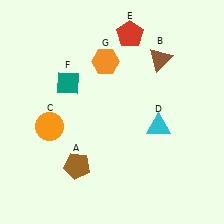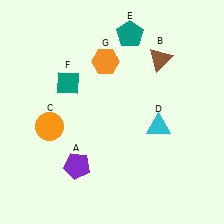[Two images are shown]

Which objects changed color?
A changed from brown to purple. E changed from red to teal.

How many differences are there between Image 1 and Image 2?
There are 2 differences between the two images.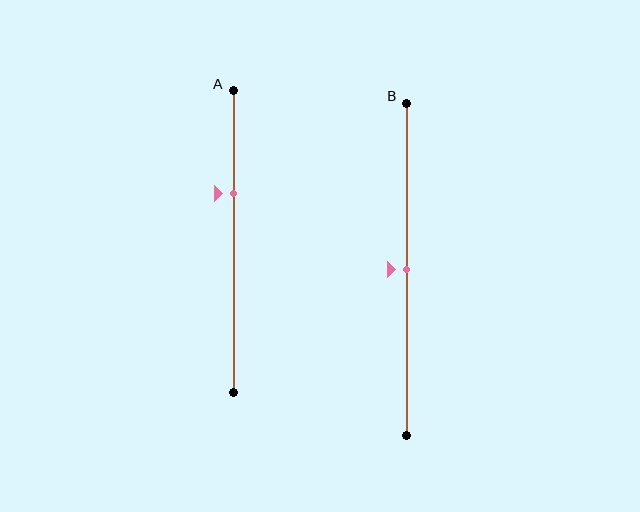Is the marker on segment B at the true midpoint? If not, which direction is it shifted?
Yes, the marker on segment B is at the true midpoint.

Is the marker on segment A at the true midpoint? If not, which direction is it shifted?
No, the marker on segment A is shifted upward by about 16% of the segment length.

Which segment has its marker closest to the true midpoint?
Segment B has its marker closest to the true midpoint.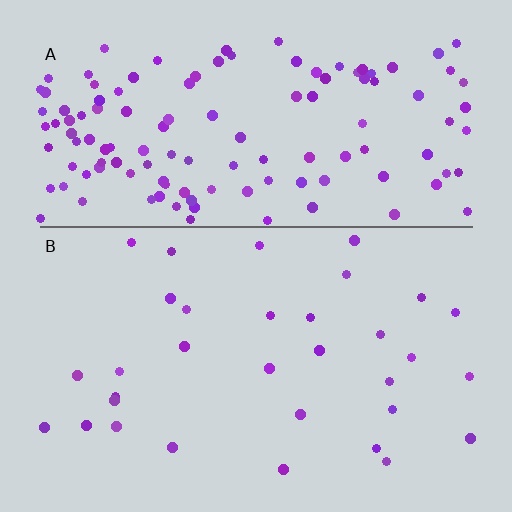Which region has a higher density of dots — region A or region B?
A (the top).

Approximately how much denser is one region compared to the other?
Approximately 4.0× — region A over region B.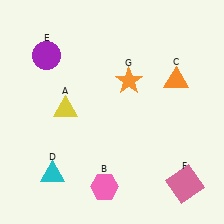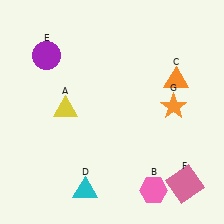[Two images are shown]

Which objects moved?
The objects that moved are: the pink hexagon (B), the cyan triangle (D), the orange star (G).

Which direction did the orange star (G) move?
The orange star (G) moved right.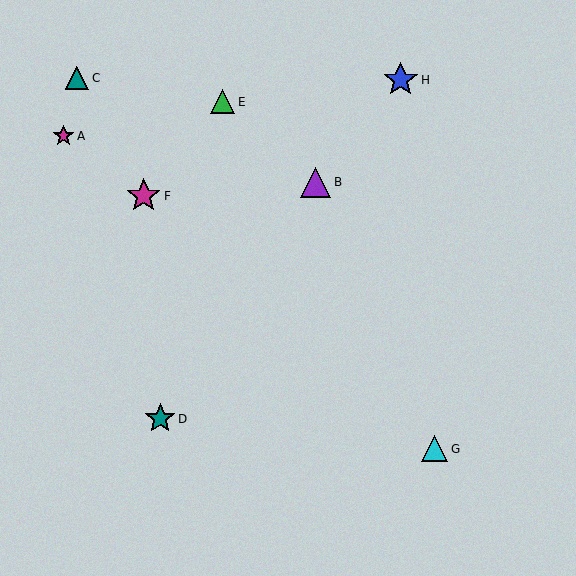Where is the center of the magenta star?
The center of the magenta star is at (144, 196).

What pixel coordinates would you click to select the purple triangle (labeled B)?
Click at (315, 182) to select the purple triangle B.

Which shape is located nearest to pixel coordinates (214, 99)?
The green triangle (labeled E) at (223, 102) is nearest to that location.